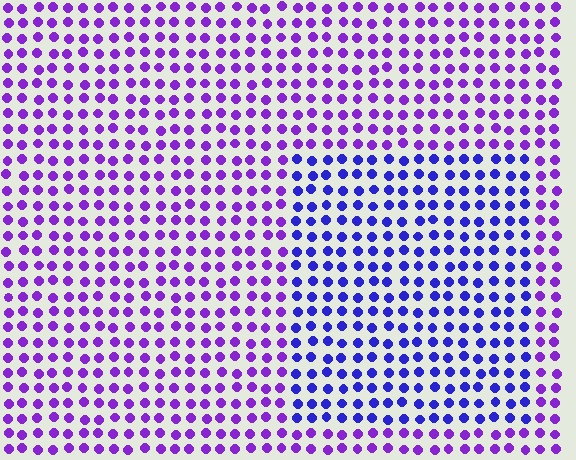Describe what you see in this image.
The image is filled with small purple elements in a uniform arrangement. A rectangle-shaped region is visible where the elements are tinted to a slightly different hue, forming a subtle color boundary.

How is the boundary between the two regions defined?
The boundary is defined purely by a slight shift in hue (about 33 degrees). Spacing, size, and orientation are identical on both sides.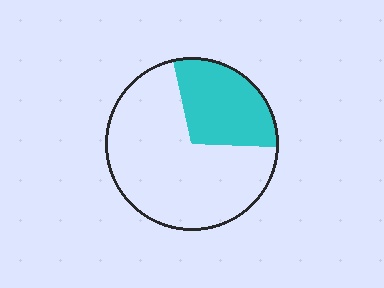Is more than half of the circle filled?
No.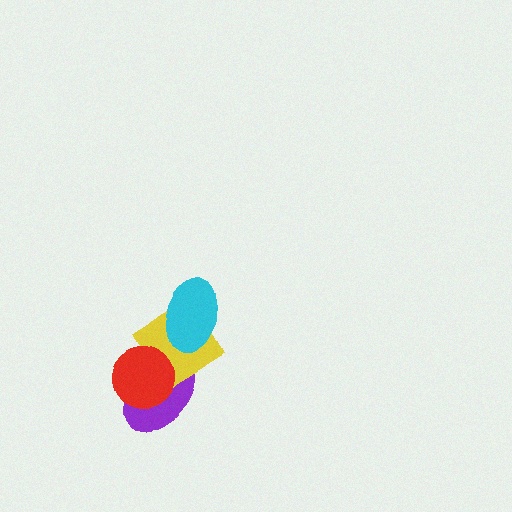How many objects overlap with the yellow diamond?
3 objects overlap with the yellow diamond.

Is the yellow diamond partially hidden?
Yes, it is partially covered by another shape.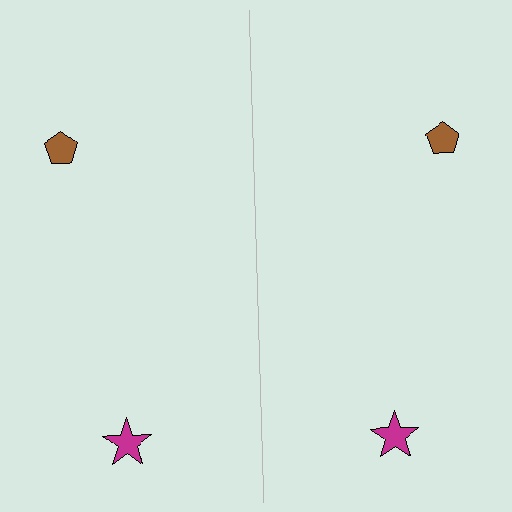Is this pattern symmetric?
Yes, this pattern has bilateral (reflection) symmetry.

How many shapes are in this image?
There are 4 shapes in this image.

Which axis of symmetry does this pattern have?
The pattern has a vertical axis of symmetry running through the center of the image.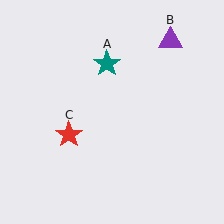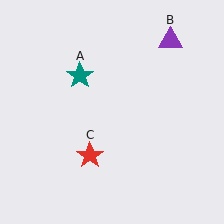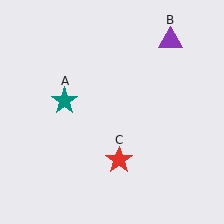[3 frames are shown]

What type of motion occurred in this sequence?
The teal star (object A), red star (object C) rotated counterclockwise around the center of the scene.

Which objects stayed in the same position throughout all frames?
Purple triangle (object B) remained stationary.